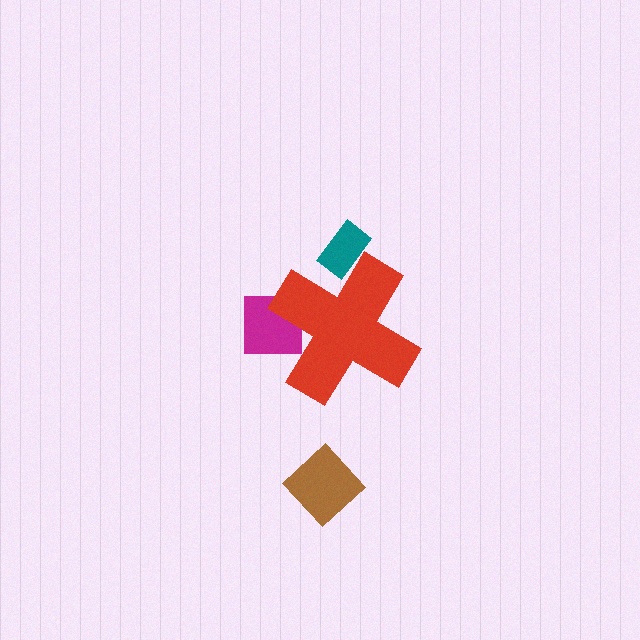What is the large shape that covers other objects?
A red cross.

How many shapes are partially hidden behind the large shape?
2 shapes are partially hidden.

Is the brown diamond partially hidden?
No, the brown diamond is fully visible.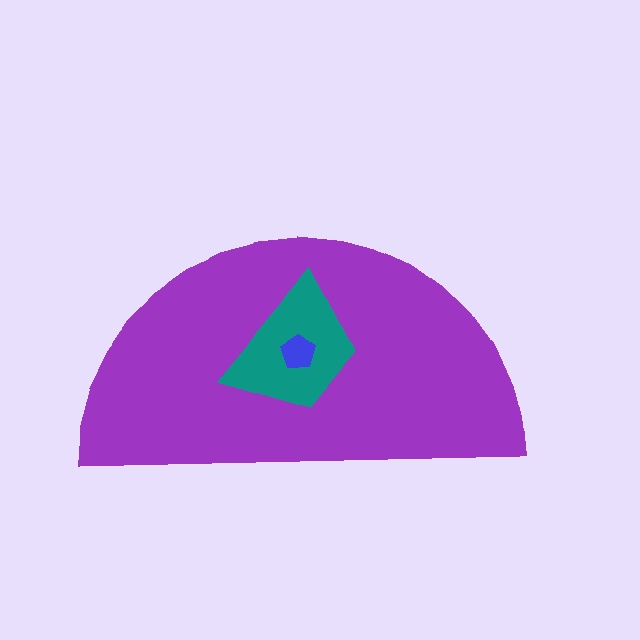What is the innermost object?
The blue pentagon.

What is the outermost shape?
The purple semicircle.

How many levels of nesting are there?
3.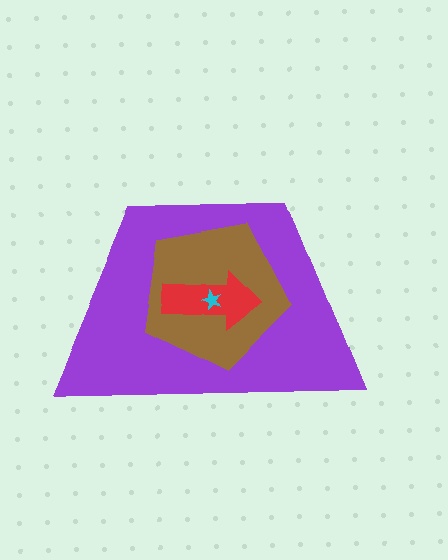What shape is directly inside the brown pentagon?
The red arrow.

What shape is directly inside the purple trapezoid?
The brown pentagon.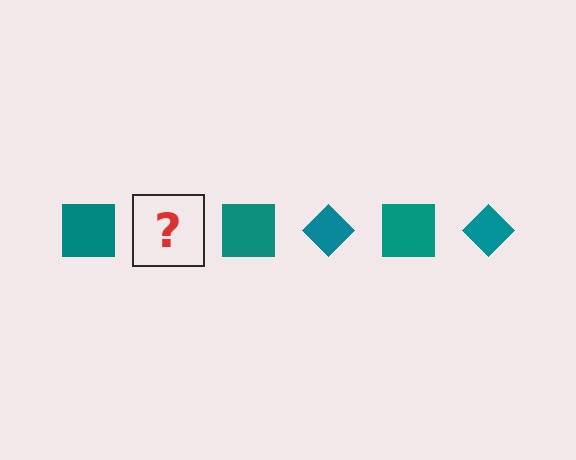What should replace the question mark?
The question mark should be replaced with a teal diamond.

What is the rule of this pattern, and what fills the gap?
The rule is that the pattern cycles through square, diamond shapes in teal. The gap should be filled with a teal diamond.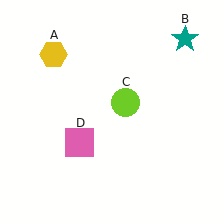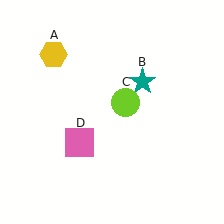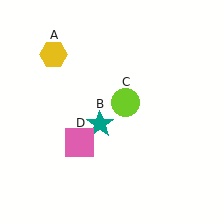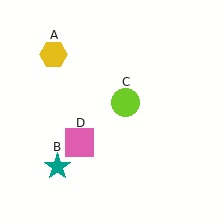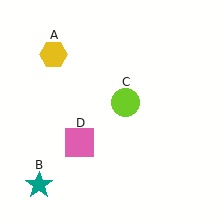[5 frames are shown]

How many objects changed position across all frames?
1 object changed position: teal star (object B).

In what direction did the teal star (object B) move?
The teal star (object B) moved down and to the left.